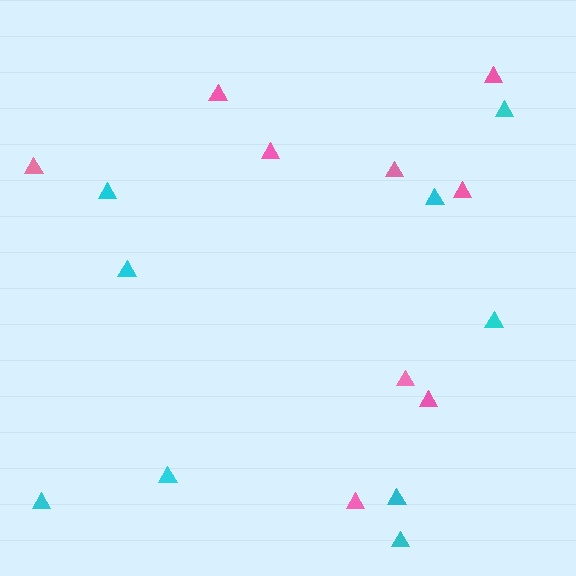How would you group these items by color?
There are 2 groups: one group of pink triangles (9) and one group of cyan triangles (9).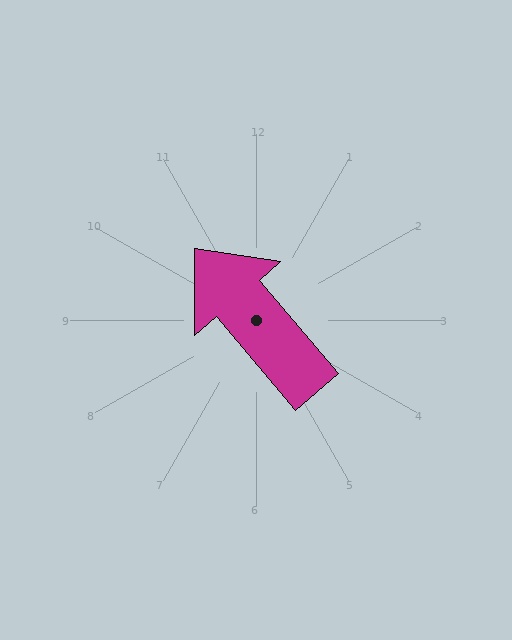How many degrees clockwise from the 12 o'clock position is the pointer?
Approximately 320 degrees.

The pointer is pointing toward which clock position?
Roughly 11 o'clock.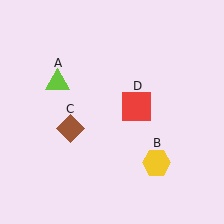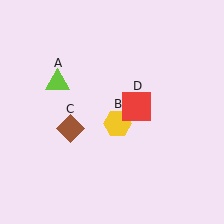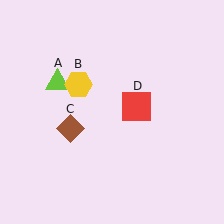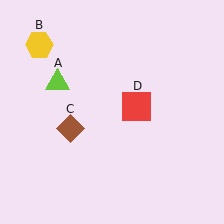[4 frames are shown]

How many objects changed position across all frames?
1 object changed position: yellow hexagon (object B).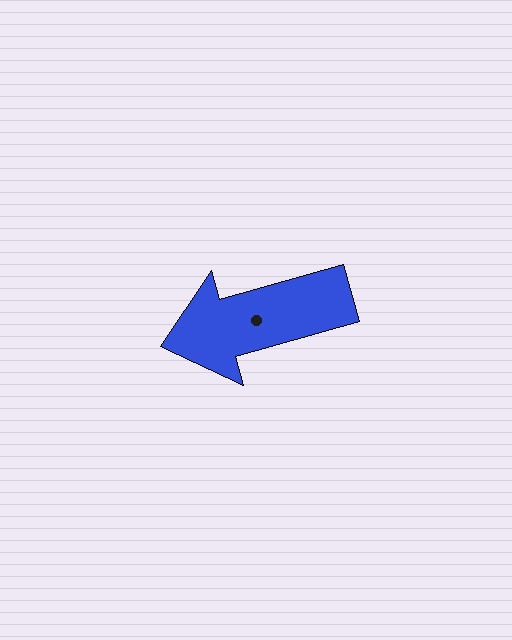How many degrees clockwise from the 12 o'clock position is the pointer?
Approximately 254 degrees.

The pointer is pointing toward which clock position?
Roughly 8 o'clock.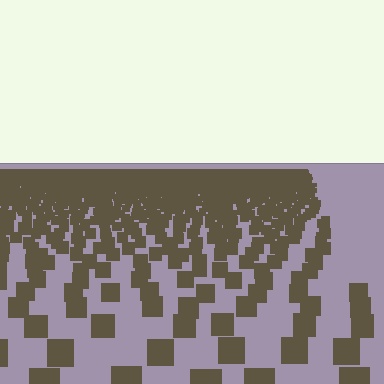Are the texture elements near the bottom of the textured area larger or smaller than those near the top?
Larger. Near the bottom, elements are closer to the viewer and appear at a bigger on-screen size.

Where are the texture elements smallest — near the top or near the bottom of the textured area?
Near the top.